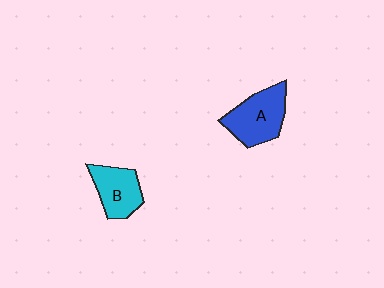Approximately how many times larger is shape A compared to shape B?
Approximately 1.3 times.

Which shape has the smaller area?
Shape B (cyan).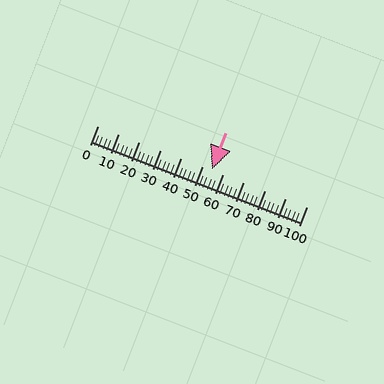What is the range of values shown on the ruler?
The ruler shows values from 0 to 100.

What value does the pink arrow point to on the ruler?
The pink arrow points to approximately 55.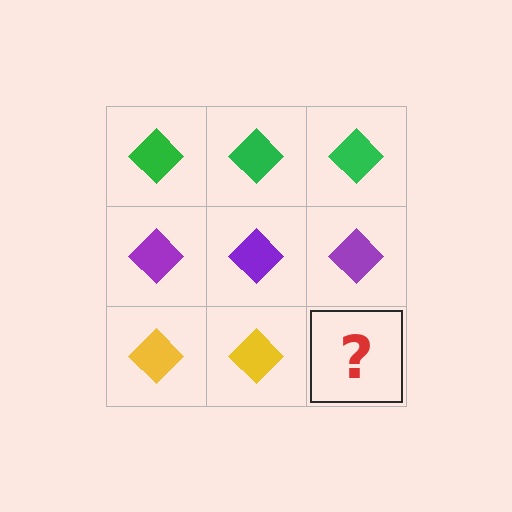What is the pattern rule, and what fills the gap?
The rule is that each row has a consistent color. The gap should be filled with a yellow diamond.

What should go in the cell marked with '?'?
The missing cell should contain a yellow diamond.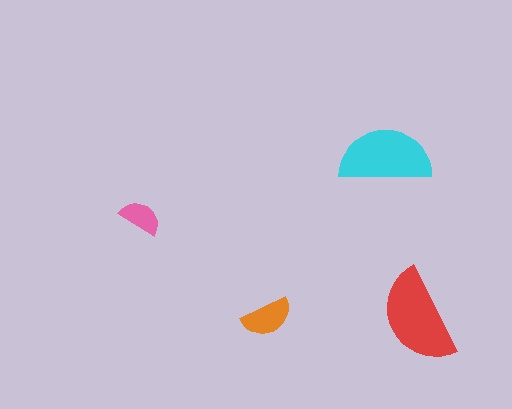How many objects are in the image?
There are 4 objects in the image.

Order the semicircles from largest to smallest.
the red one, the cyan one, the orange one, the pink one.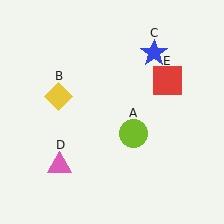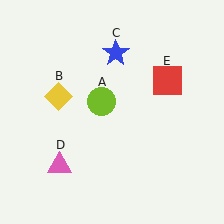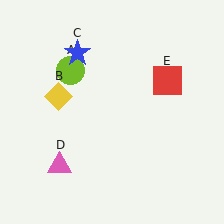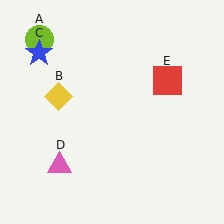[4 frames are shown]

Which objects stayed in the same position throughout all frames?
Yellow diamond (object B) and pink triangle (object D) and red square (object E) remained stationary.